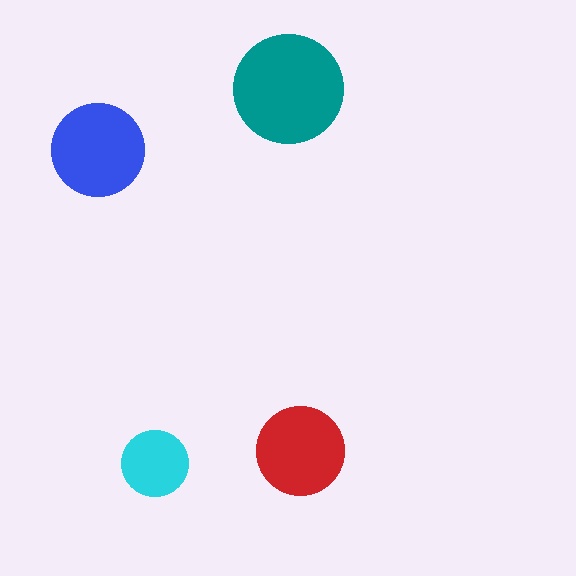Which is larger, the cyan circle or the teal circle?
The teal one.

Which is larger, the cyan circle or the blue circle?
The blue one.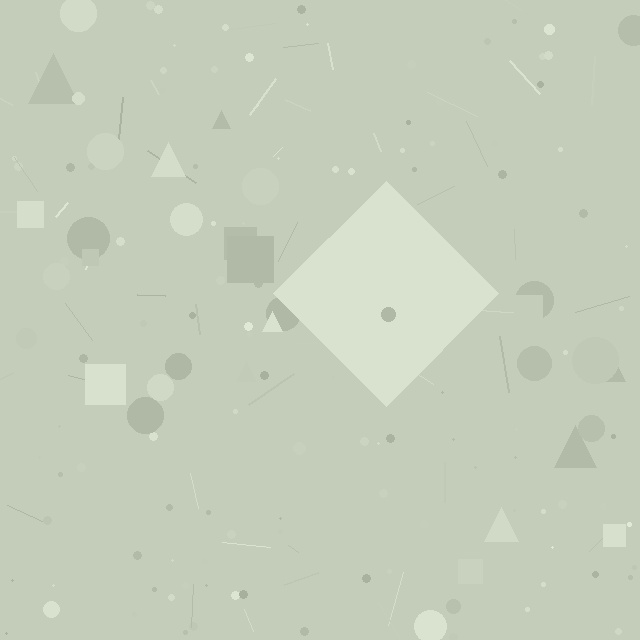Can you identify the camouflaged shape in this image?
The camouflaged shape is a diamond.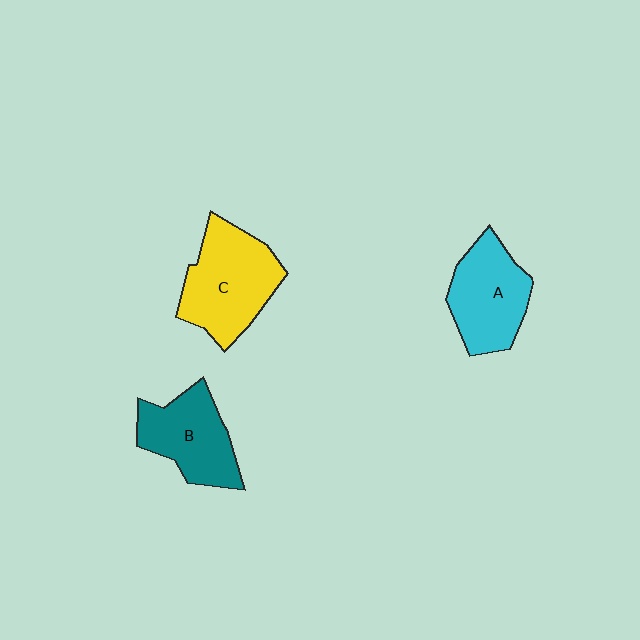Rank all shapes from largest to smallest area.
From largest to smallest: C (yellow), A (cyan), B (teal).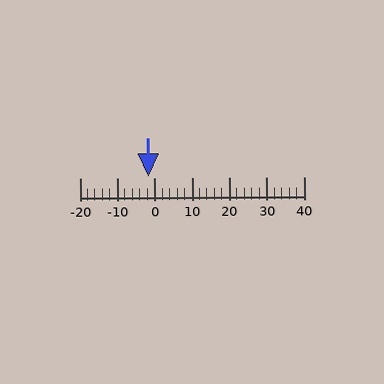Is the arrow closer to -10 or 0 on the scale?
The arrow is closer to 0.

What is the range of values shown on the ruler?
The ruler shows values from -20 to 40.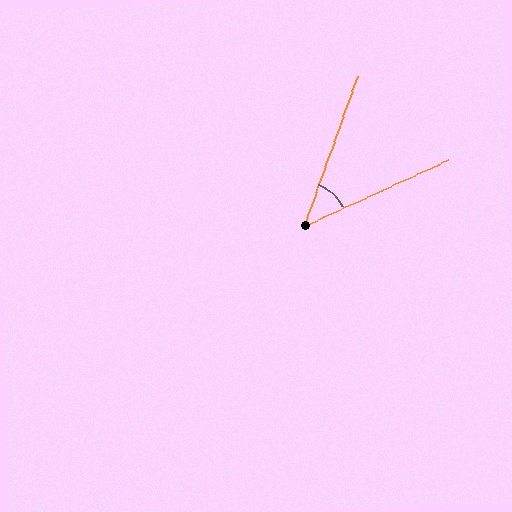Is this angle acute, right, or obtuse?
It is acute.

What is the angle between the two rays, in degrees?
Approximately 46 degrees.